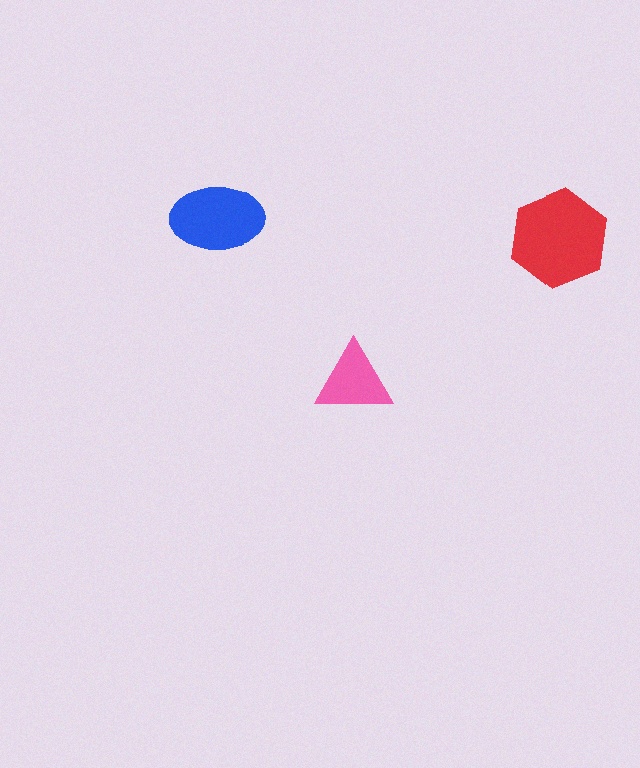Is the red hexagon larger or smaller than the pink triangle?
Larger.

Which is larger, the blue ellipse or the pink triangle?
The blue ellipse.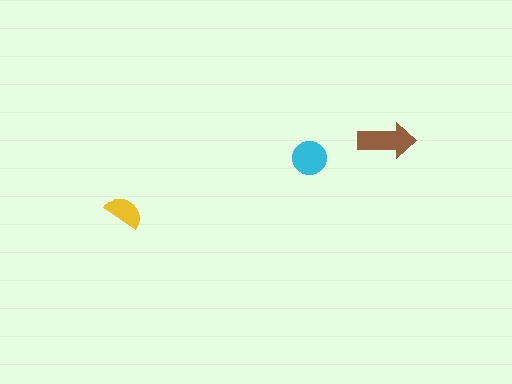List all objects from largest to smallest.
The brown arrow, the cyan circle, the yellow semicircle.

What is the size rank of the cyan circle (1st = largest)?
2nd.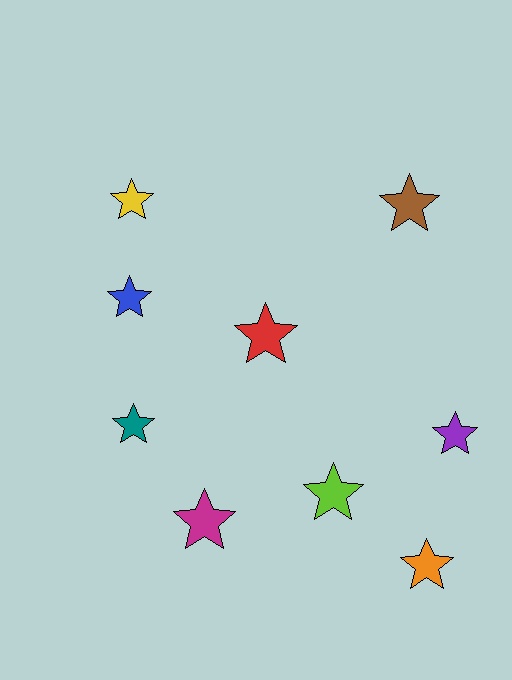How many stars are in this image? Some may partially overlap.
There are 9 stars.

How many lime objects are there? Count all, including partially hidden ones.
There is 1 lime object.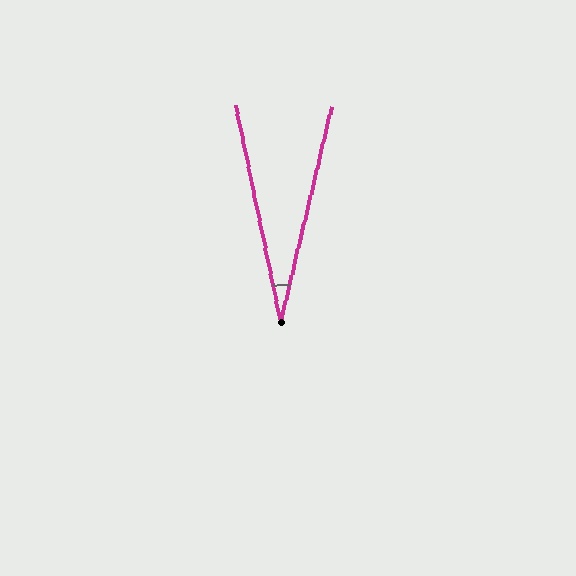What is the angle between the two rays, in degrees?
Approximately 25 degrees.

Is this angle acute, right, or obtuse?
It is acute.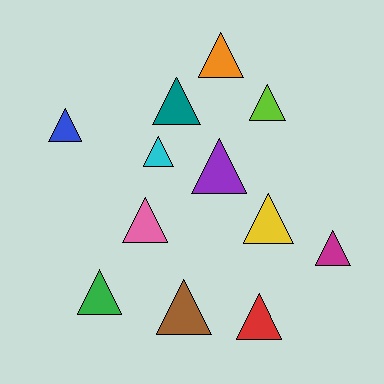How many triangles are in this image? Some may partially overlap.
There are 12 triangles.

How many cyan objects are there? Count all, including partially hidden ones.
There is 1 cyan object.